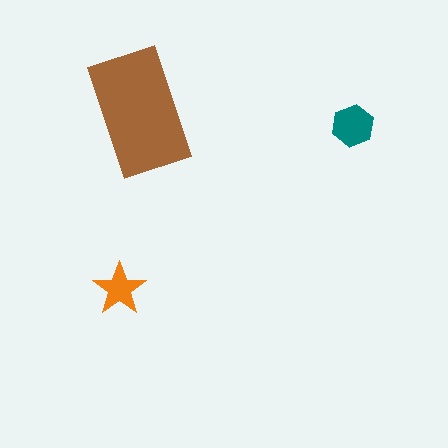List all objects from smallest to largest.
The orange star, the teal hexagon, the brown rectangle.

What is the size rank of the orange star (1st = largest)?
3rd.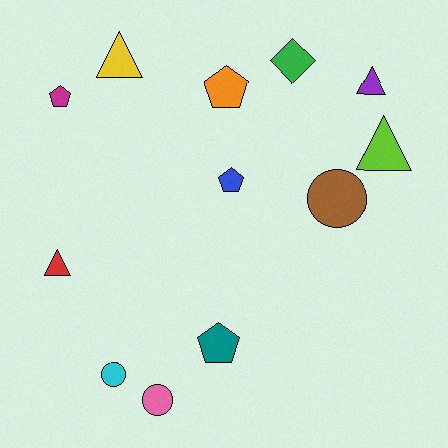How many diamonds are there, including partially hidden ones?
There is 1 diamond.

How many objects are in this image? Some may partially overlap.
There are 12 objects.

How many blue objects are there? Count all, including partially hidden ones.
There is 1 blue object.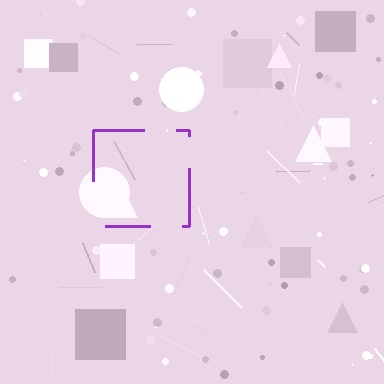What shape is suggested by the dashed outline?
The dashed outline suggests a square.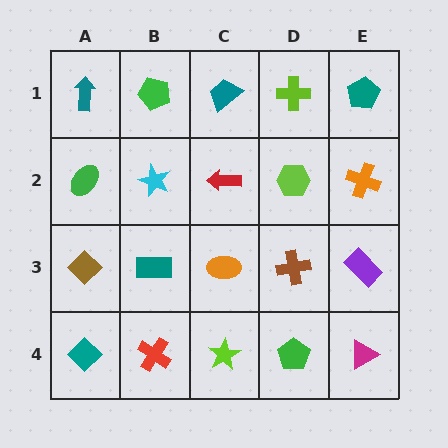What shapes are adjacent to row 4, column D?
A brown cross (row 3, column D), a lime star (row 4, column C), a magenta triangle (row 4, column E).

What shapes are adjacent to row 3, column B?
A cyan star (row 2, column B), a red cross (row 4, column B), a brown diamond (row 3, column A), an orange ellipse (row 3, column C).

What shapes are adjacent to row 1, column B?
A cyan star (row 2, column B), a teal arrow (row 1, column A), a teal trapezoid (row 1, column C).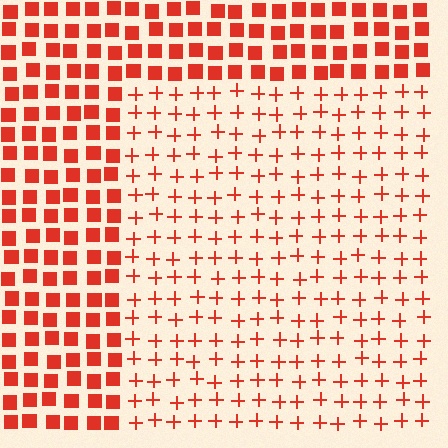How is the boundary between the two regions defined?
The boundary is defined by a change in element shape: plus signs inside vs. squares outside. All elements share the same color and spacing.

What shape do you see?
I see a rectangle.